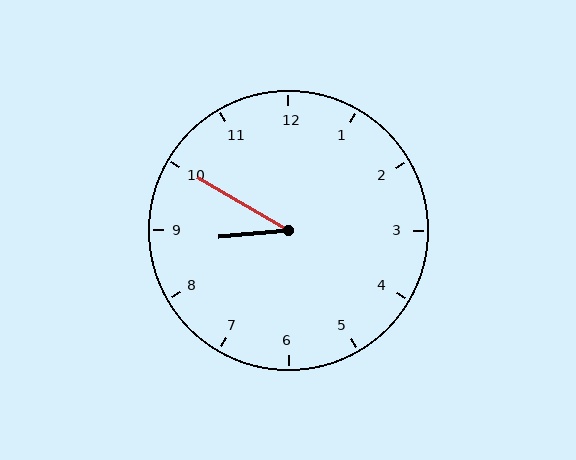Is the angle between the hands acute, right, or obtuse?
It is acute.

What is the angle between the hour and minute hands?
Approximately 35 degrees.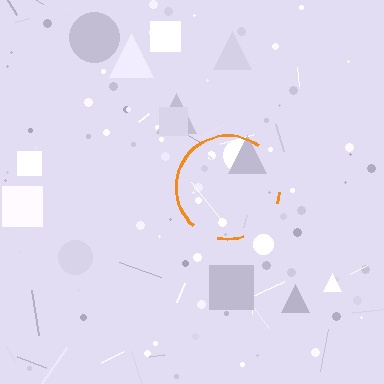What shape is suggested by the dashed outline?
The dashed outline suggests a circle.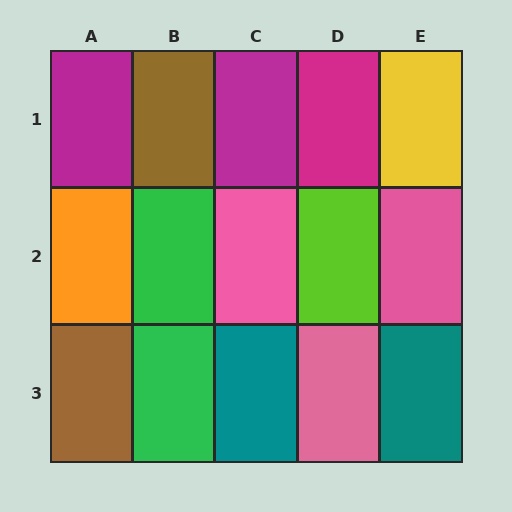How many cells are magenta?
3 cells are magenta.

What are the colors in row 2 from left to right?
Orange, green, pink, lime, pink.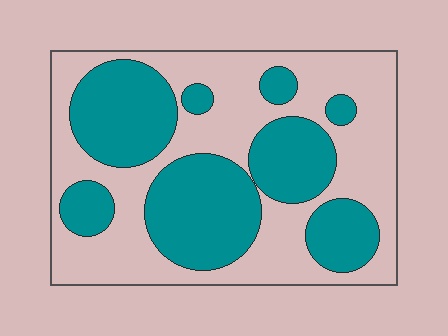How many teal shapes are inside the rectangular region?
8.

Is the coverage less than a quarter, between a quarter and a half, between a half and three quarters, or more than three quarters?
Between a quarter and a half.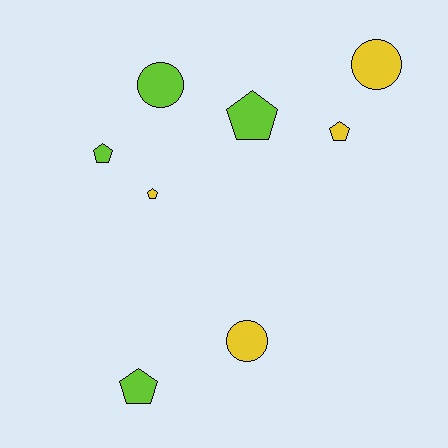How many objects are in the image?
There are 8 objects.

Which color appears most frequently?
Lime, with 4 objects.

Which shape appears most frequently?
Pentagon, with 5 objects.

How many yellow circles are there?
There are 2 yellow circles.